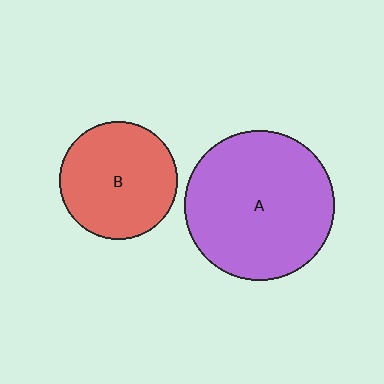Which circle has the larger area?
Circle A (purple).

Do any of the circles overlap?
No, none of the circles overlap.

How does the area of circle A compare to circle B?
Approximately 1.6 times.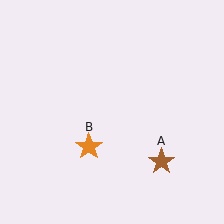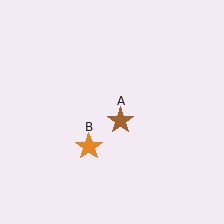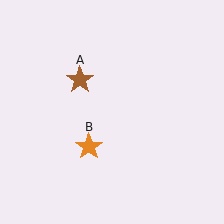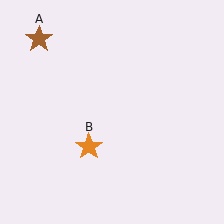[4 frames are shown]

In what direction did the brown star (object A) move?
The brown star (object A) moved up and to the left.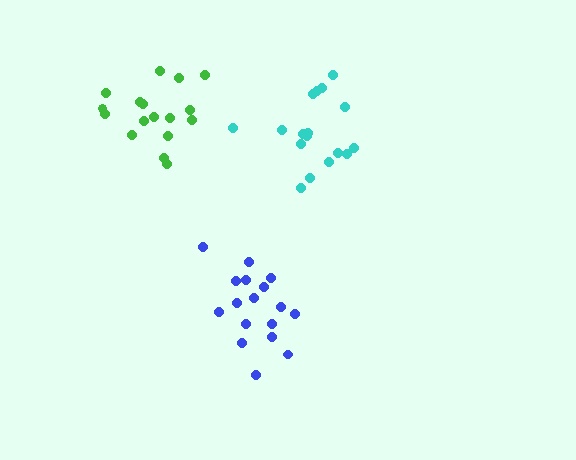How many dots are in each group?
Group 1: 17 dots, Group 2: 17 dots, Group 3: 17 dots (51 total).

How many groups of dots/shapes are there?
There are 3 groups.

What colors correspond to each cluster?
The clusters are colored: green, cyan, blue.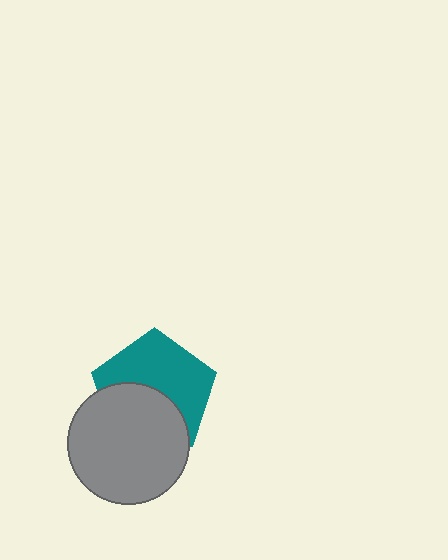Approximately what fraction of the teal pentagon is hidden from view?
Roughly 44% of the teal pentagon is hidden behind the gray circle.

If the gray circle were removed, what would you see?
You would see the complete teal pentagon.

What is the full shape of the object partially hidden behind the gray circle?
The partially hidden object is a teal pentagon.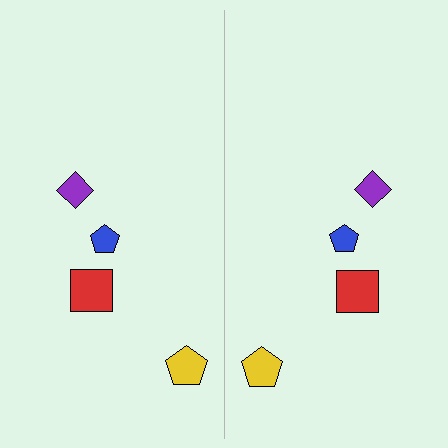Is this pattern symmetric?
Yes, this pattern has bilateral (reflection) symmetry.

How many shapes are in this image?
There are 8 shapes in this image.